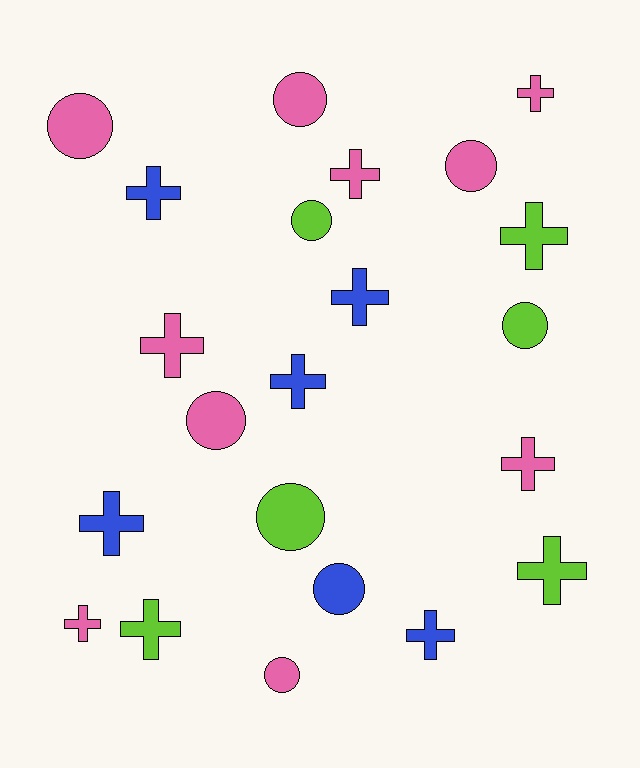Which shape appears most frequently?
Cross, with 13 objects.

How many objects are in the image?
There are 22 objects.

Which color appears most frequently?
Pink, with 10 objects.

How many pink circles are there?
There are 5 pink circles.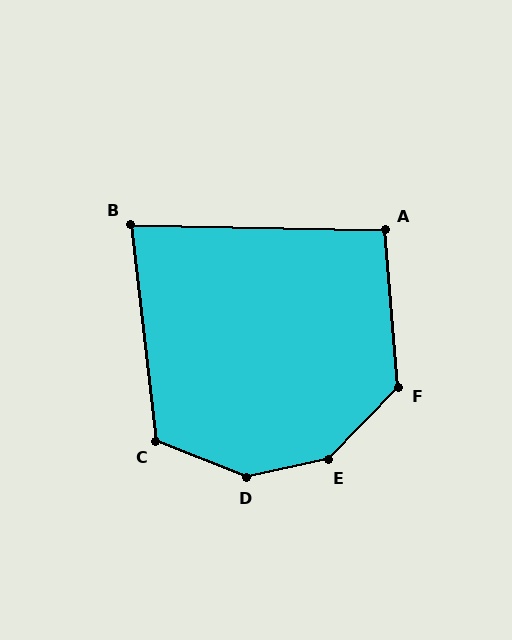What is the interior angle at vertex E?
Approximately 146 degrees (obtuse).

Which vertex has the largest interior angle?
D, at approximately 147 degrees.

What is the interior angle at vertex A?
Approximately 96 degrees (obtuse).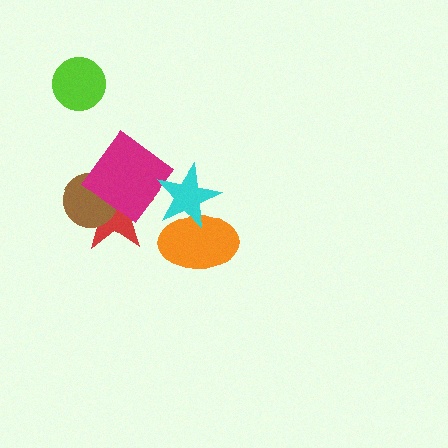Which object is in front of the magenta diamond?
The cyan star is in front of the magenta diamond.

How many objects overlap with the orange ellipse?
1 object overlaps with the orange ellipse.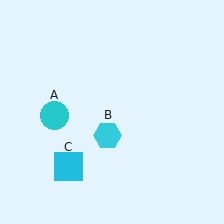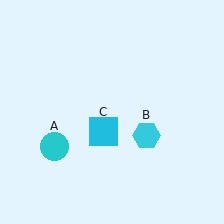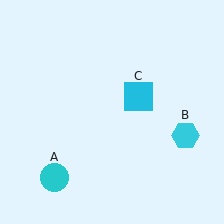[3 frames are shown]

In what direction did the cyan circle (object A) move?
The cyan circle (object A) moved down.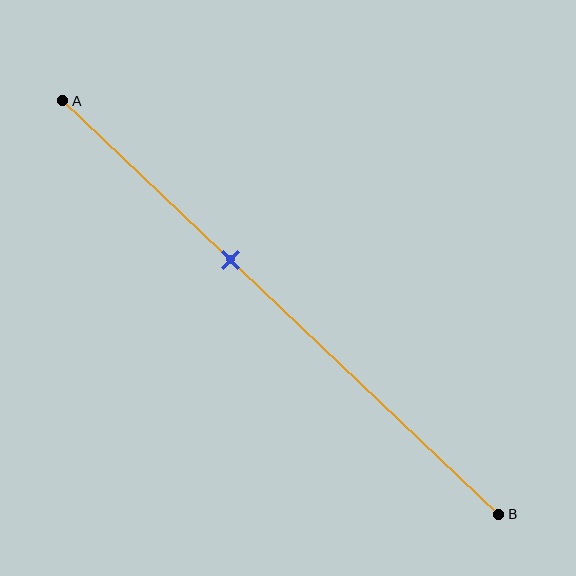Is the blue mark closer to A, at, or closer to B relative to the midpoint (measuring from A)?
The blue mark is closer to point A than the midpoint of segment AB.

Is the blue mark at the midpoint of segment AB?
No, the mark is at about 40% from A, not at the 50% midpoint.